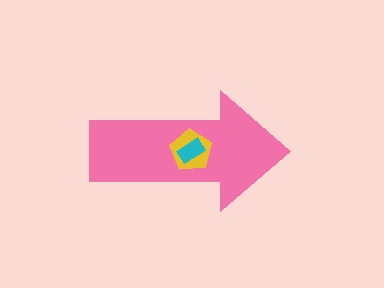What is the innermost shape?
The cyan rectangle.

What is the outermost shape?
The pink arrow.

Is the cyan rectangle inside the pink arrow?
Yes.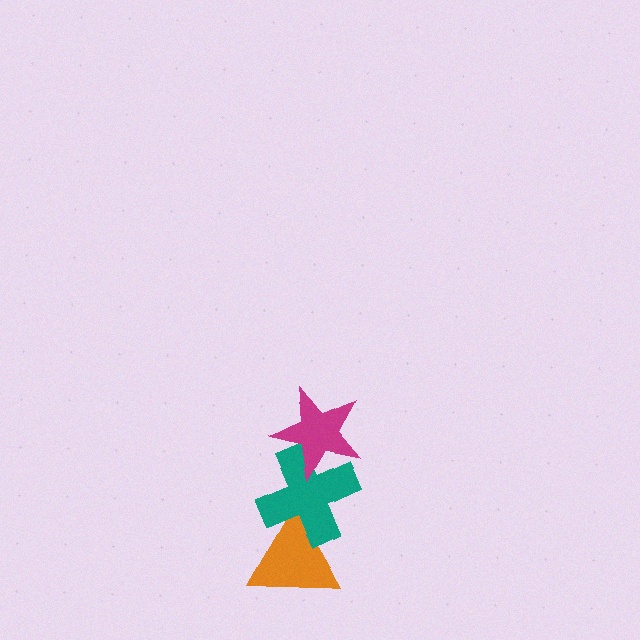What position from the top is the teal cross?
The teal cross is 2nd from the top.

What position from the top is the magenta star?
The magenta star is 1st from the top.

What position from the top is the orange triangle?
The orange triangle is 3rd from the top.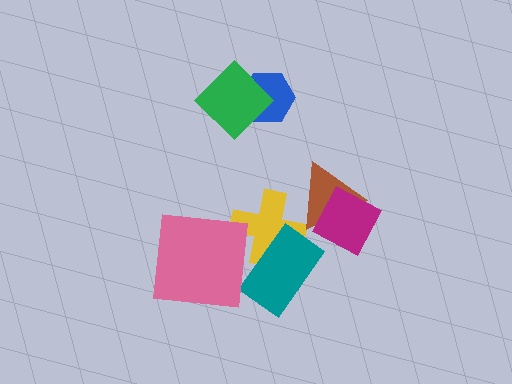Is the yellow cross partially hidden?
Yes, it is partially covered by another shape.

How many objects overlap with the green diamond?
1 object overlaps with the green diamond.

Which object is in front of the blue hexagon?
The green diamond is in front of the blue hexagon.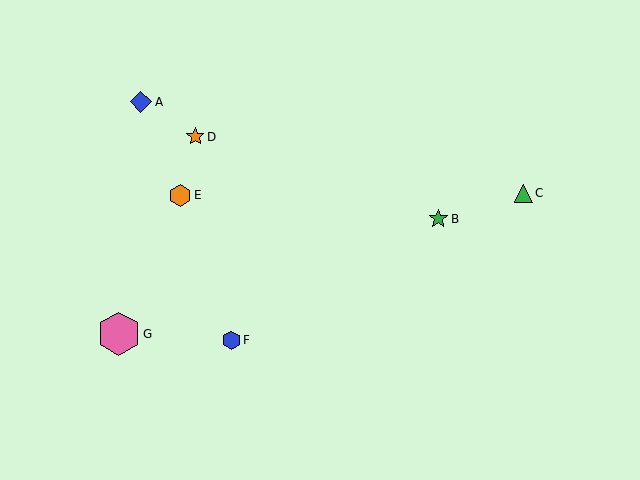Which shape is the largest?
The pink hexagon (labeled G) is the largest.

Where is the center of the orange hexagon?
The center of the orange hexagon is at (180, 195).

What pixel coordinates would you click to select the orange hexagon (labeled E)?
Click at (180, 195) to select the orange hexagon E.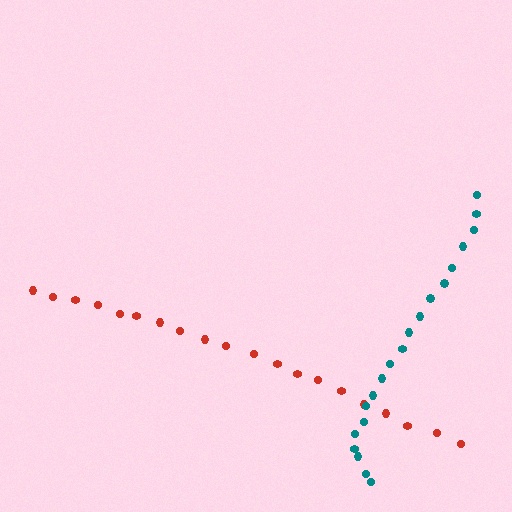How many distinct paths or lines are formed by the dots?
There are 2 distinct paths.